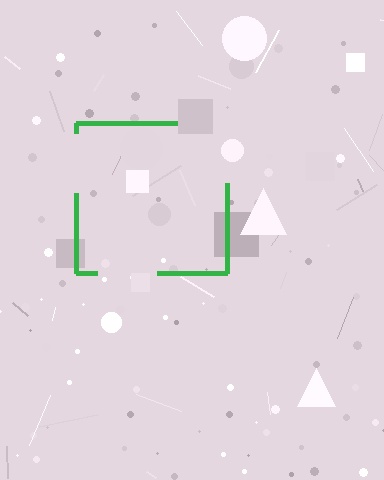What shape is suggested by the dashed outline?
The dashed outline suggests a square.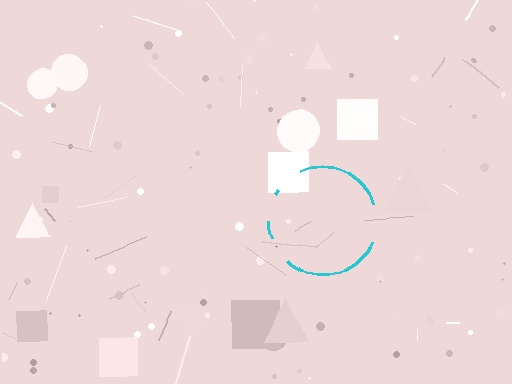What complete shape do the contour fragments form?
The contour fragments form a circle.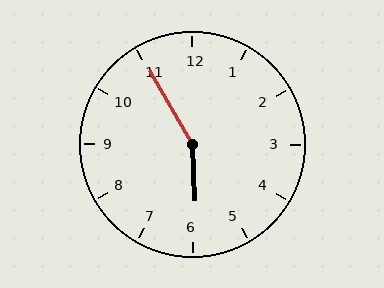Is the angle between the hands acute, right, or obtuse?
It is obtuse.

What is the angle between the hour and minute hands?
Approximately 152 degrees.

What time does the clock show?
5:55.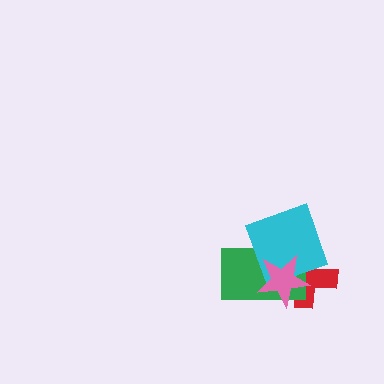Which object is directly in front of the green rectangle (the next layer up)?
The cyan square is directly in front of the green rectangle.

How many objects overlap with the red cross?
3 objects overlap with the red cross.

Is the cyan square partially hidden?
Yes, it is partially covered by another shape.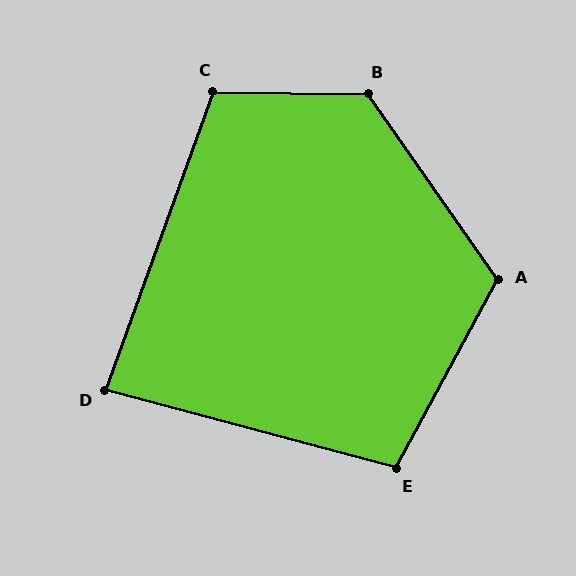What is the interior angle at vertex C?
Approximately 109 degrees (obtuse).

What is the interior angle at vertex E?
Approximately 103 degrees (obtuse).